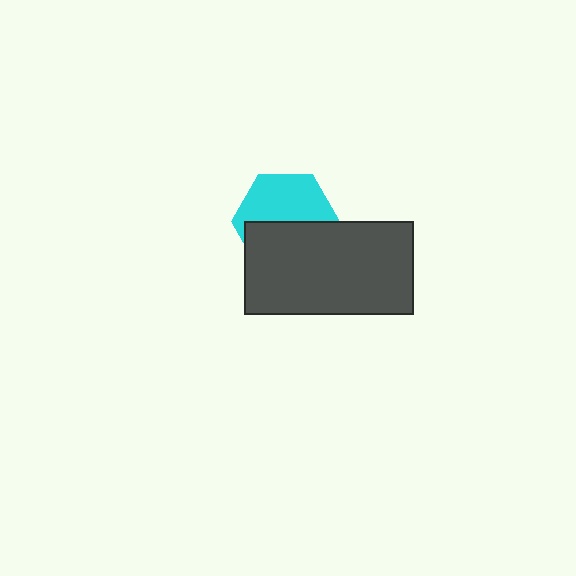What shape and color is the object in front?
The object in front is a dark gray rectangle.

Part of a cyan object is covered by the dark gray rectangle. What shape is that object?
It is a hexagon.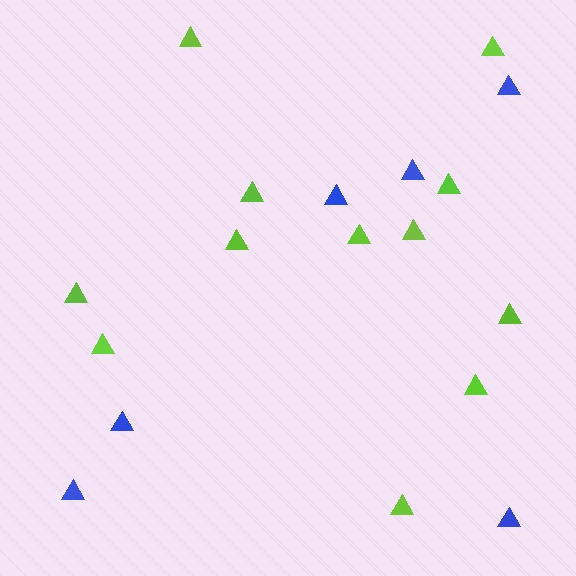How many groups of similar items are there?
There are 2 groups: one group of blue triangles (6) and one group of lime triangles (12).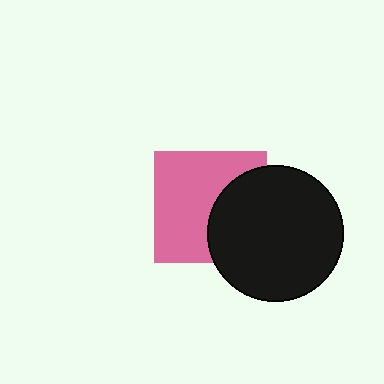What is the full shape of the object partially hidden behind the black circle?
The partially hidden object is a pink square.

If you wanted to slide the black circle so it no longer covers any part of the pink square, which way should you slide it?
Slide it right — that is the most direct way to separate the two shapes.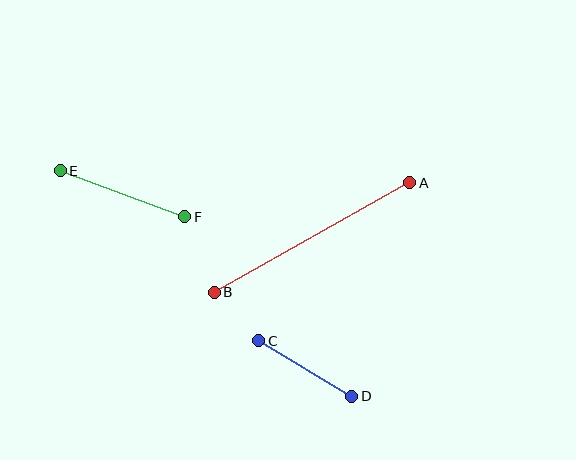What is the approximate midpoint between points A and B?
The midpoint is at approximately (312, 237) pixels.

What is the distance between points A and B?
The distance is approximately 224 pixels.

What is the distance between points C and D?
The distance is approximately 108 pixels.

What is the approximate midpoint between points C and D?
The midpoint is at approximately (305, 369) pixels.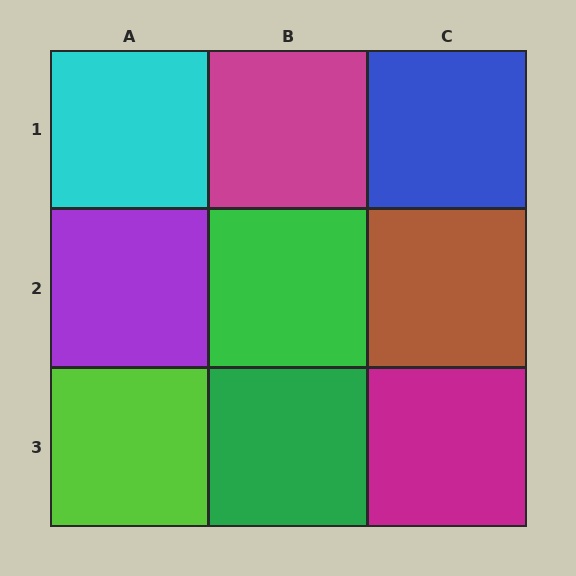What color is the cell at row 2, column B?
Green.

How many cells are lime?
1 cell is lime.